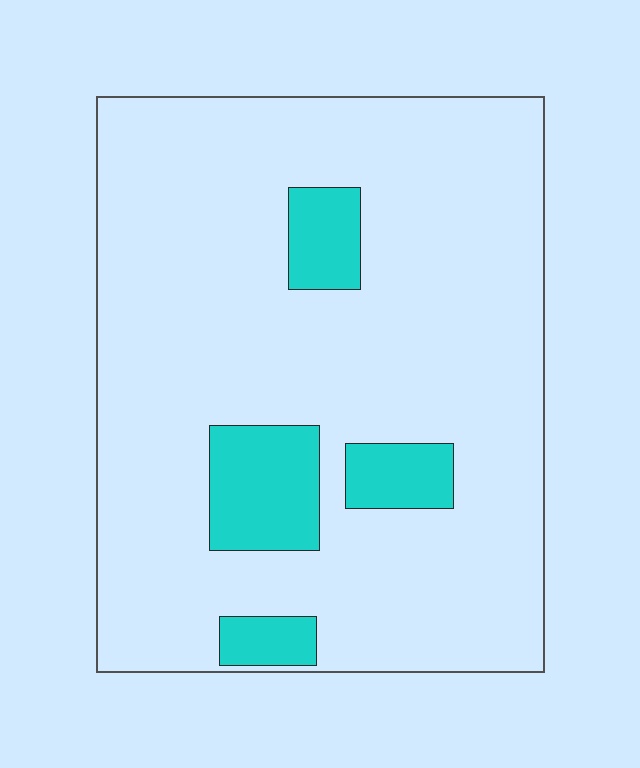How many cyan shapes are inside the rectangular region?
4.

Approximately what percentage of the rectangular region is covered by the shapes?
Approximately 15%.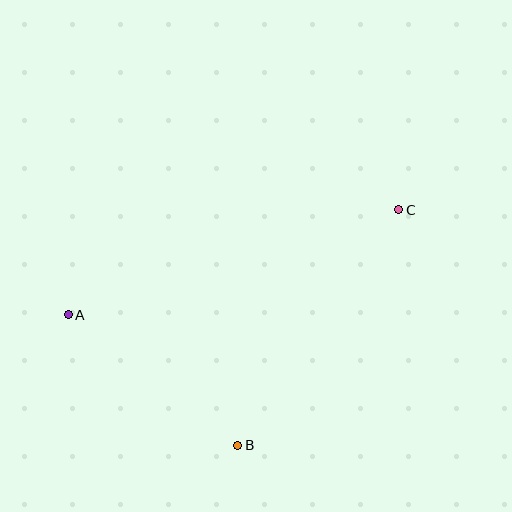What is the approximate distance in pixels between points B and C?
The distance between B and C is approximately 285 pixels.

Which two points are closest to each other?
Points A and B are closest to each other.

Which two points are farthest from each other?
Points A and C are farthest from each other.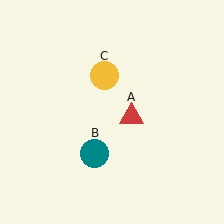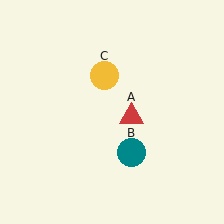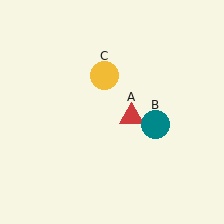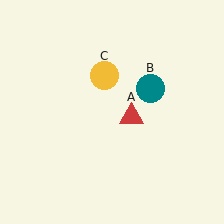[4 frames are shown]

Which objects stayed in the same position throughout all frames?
Red triangle (object A) and yellow circle (object C) remained stationary.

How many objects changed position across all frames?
1 object changed position: teal circle (object B).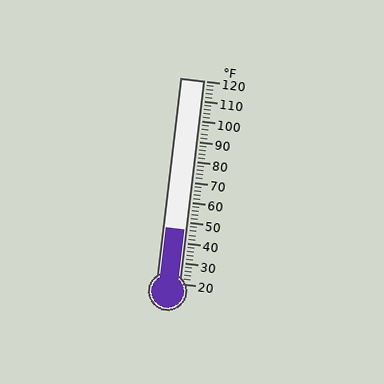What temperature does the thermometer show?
The thermometer shows approximately 46°F.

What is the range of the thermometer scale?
The thermometer scale ranges from 20°F to 120°F.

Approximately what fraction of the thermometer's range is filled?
The thermometer is filled to approximately 25% of its range.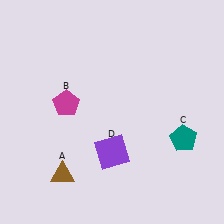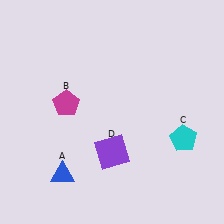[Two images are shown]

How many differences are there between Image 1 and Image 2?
There are 2 differences between the two images.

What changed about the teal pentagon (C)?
In Image 1, C is teal. In Image 2, it changed to cyan.